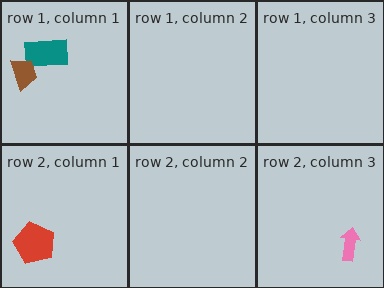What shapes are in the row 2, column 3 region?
The pink arrow.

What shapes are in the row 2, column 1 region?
The red pentagon.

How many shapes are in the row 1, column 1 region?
2.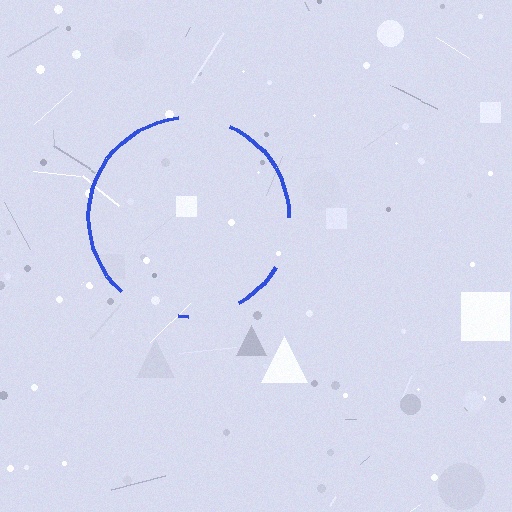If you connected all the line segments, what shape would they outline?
They would outline a circle.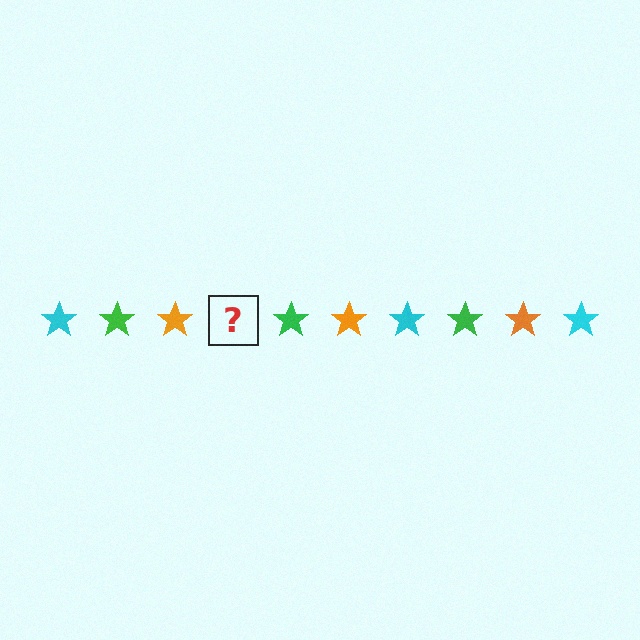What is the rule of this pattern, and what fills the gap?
The rule is that the pattern cycles through cyan, green, orange stars. The gap should be filled with a cyan star.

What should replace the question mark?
The question mark should be replaced with a cyan star.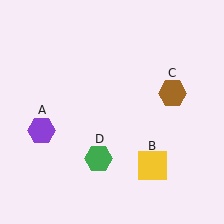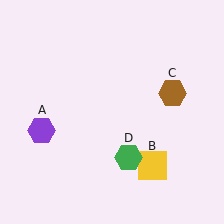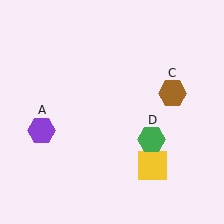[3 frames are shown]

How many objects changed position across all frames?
1 object changed position: green hexagon (object D).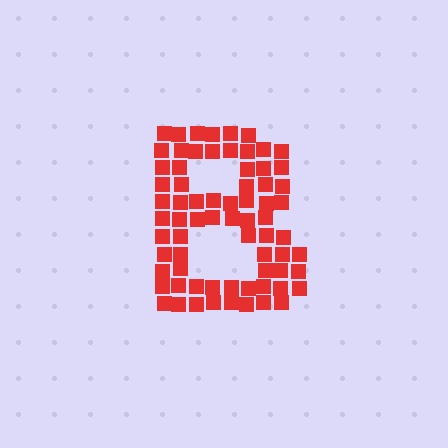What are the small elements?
The small elements are squares.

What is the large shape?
The large shape is the letter B.